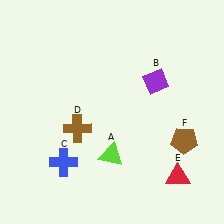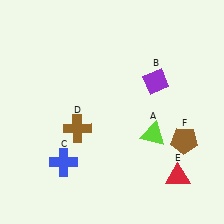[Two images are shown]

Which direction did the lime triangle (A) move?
The lime triangle (A) moved right.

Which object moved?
The lime triangle (A) moved right.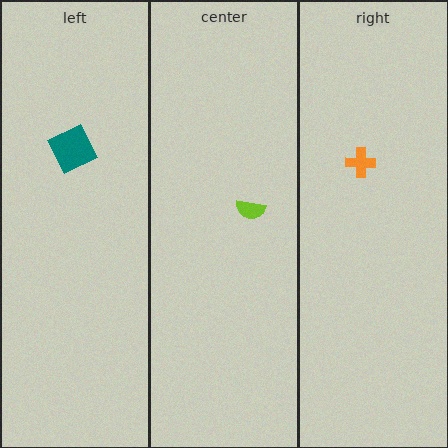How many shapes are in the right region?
1.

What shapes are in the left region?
The teal diamond.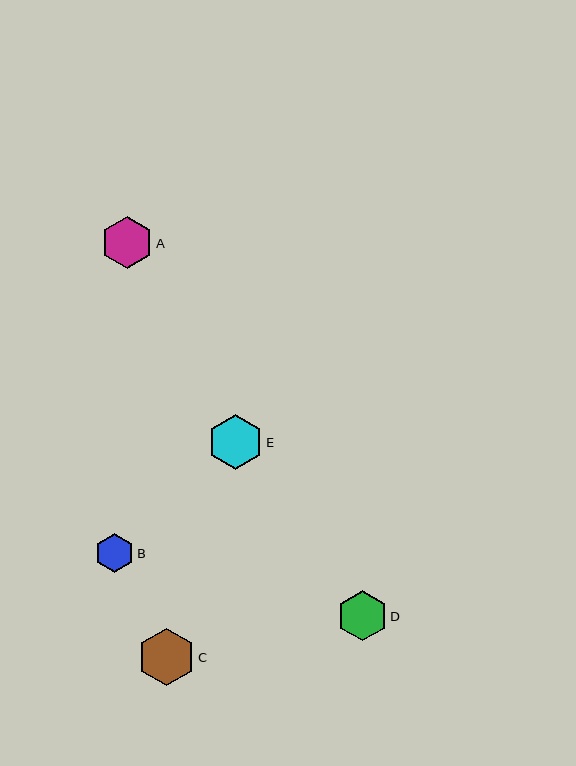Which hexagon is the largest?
Hexagon C is the largest with a size of approximately 57 pixels.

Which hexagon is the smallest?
Hexagon B is the smallest with a size of approximately 38 pixels.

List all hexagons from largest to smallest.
From largest to smallest: C, E, A, D, B.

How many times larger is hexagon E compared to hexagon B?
Hexagon E is approximately 1.4 times the size of hexagon B.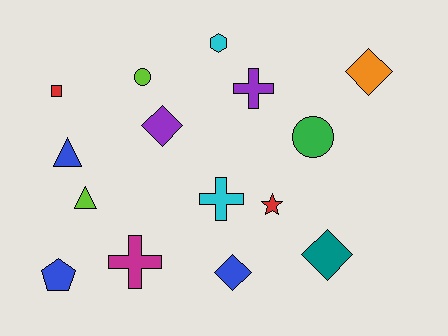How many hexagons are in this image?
There is 1 hexagon.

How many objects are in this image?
There are 15 objects.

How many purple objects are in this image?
There are 2 purple objects.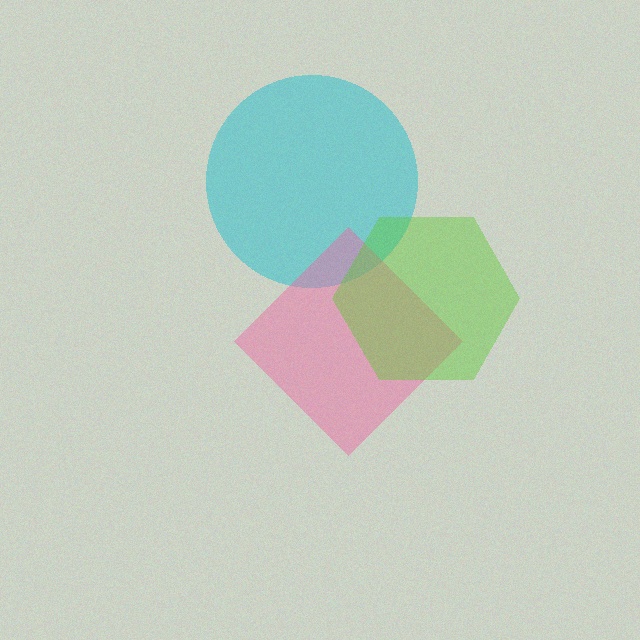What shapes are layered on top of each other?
The layered shapes are: a cyan circle, a pink diamond, a lime hexagon.